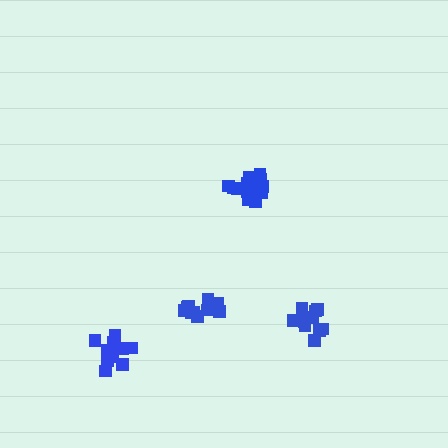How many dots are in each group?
Group 1: 12 dots, Group 2: 12 dots, Group 3: 12 dots, Group 4: 17 dots (53 total).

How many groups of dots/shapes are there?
There are 4 groups.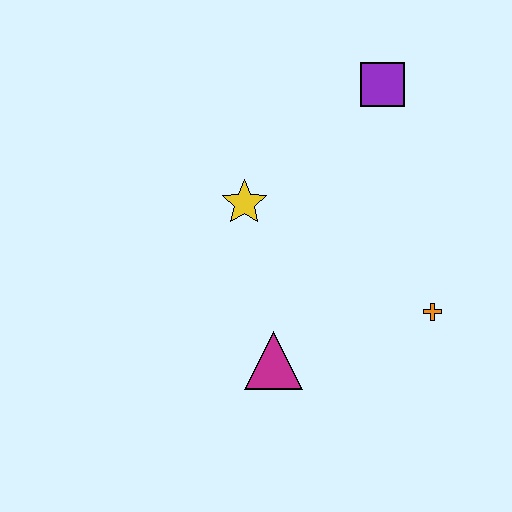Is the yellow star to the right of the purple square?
No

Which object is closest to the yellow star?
The magenta triangle is closest to the yellow star.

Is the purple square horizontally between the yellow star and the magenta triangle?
No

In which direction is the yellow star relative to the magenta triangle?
The yellow star is above the magenta triangle.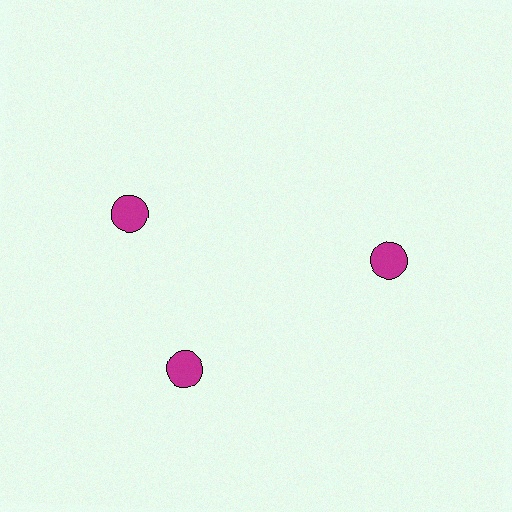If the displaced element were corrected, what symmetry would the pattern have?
It would have 3-fold rotational symmetry — the pattern would map onto itself every 120 degrees.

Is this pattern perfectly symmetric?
No. The 3 magenta circles are arranged in a ring, but one element near the 11 o'clock position is rotated out of alignment along the ring, breaking the 3-fold rotational symmetry.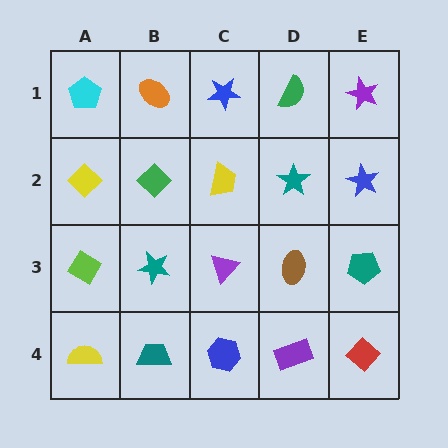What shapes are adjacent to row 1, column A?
A yellow diamond (row 2, column A), an orange ellipse (row 1, column B).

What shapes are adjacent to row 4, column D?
A brown ellipse (row 3, column D), a blue hexagon (row 4, column C), a red diamond (row 4, column E).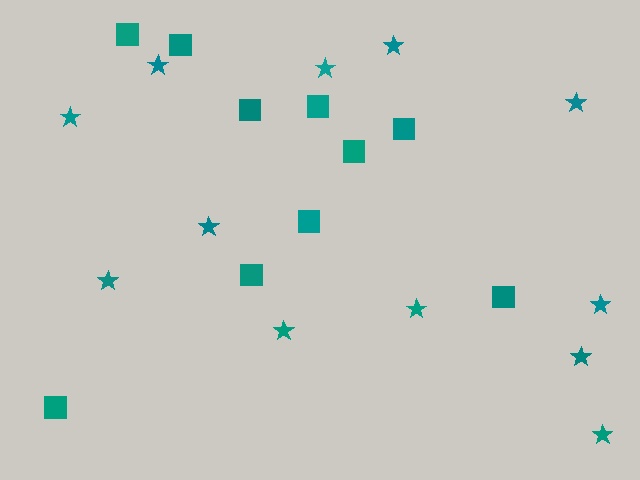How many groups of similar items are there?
There are 2 groups: one group of squares (10) and one group of stars (12).